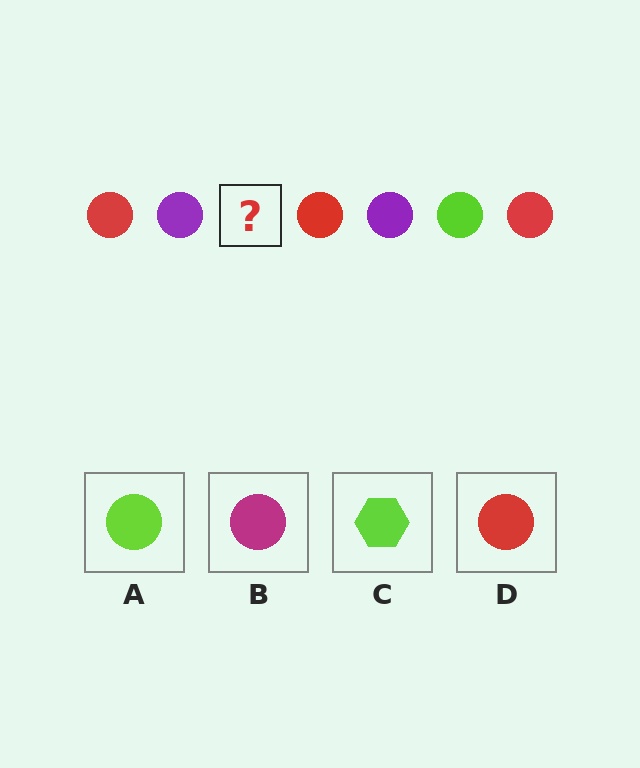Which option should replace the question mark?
Option A.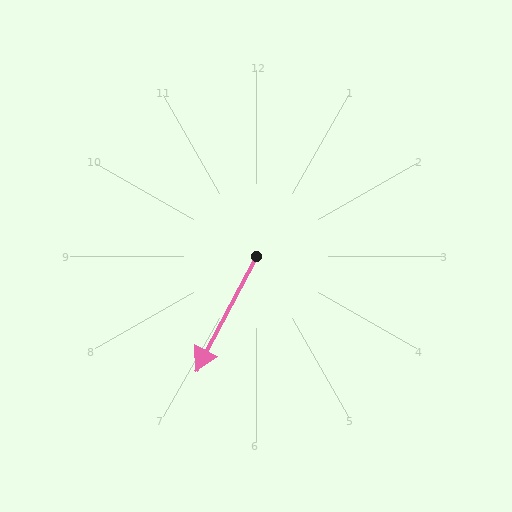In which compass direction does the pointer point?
Southwest.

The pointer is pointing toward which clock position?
Roughly 7 o'clock.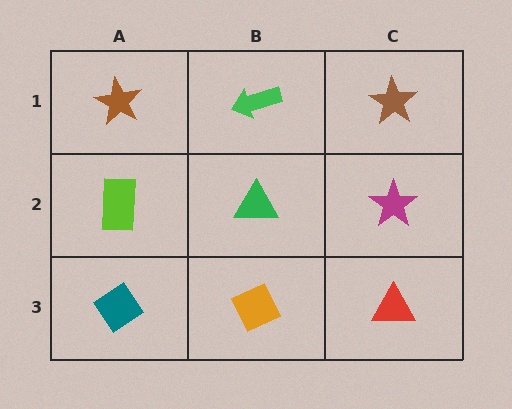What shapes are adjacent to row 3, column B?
A green triangle (row 2, column B), a teal diamond (row 3, column A), a red triangle (row 3, column C).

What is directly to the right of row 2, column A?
A green triangle.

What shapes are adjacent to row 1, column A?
A lime rectangle (row 2, column A), a green arrow (row 1, column B).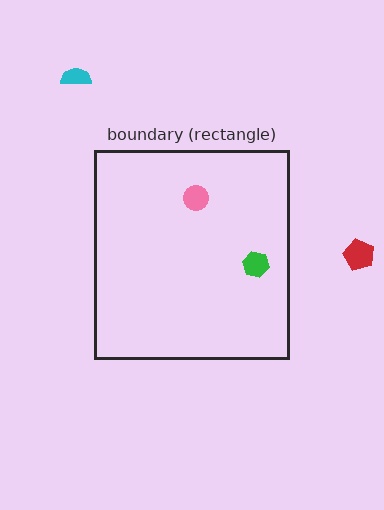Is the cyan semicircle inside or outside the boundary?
Outside.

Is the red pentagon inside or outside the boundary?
Outside.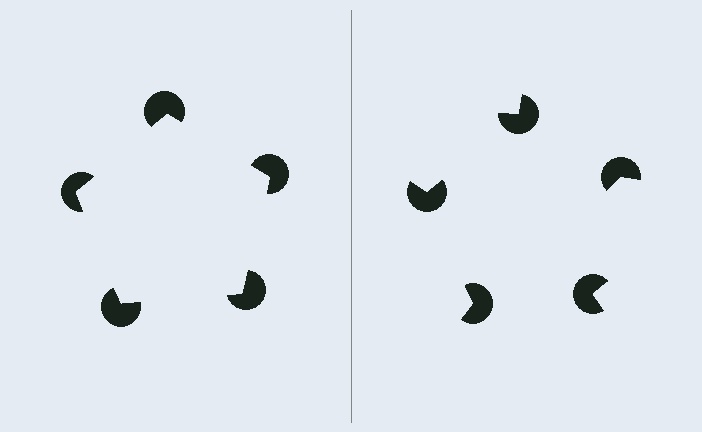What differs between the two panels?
The pac-man discs are positioned identically on both sides; only the wedge orientations differ. On the left they align to a pentagon; on the right they are misaligned.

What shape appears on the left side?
An illusory pentagon.